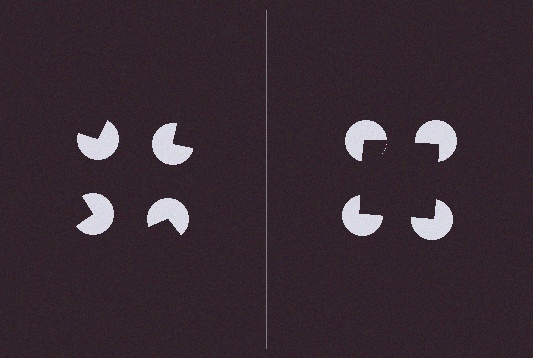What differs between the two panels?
The pac-man discs are positioned identically on both sides; only the wedge orientations differ. On the right they align to a square; on the left they are misaligned.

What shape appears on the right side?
An illusory square.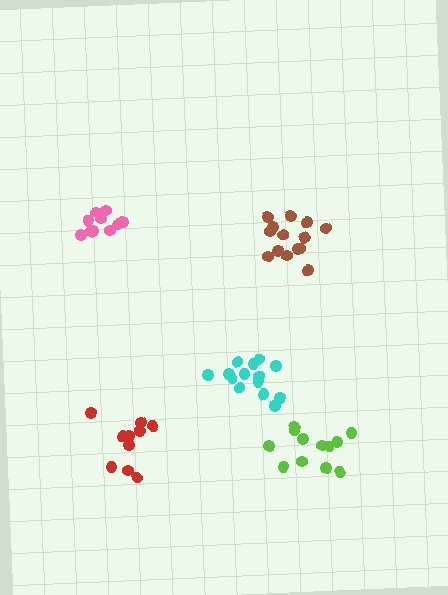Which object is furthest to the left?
The pink cluster is leftmost.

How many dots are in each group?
Group 1: 12 dots, Group 2: 14 dots, Group 3: 10 dots, Group 4: 10 dots, Group 5: 14 dots (60 total).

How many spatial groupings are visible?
There are 5 spatial groupings.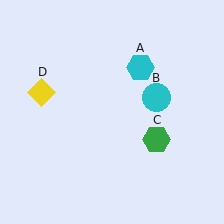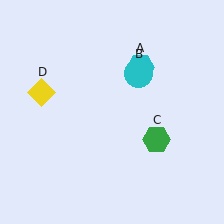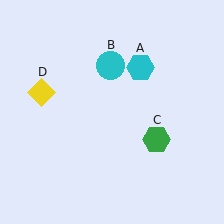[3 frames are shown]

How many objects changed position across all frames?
1 object changed position: cyan circle (object B).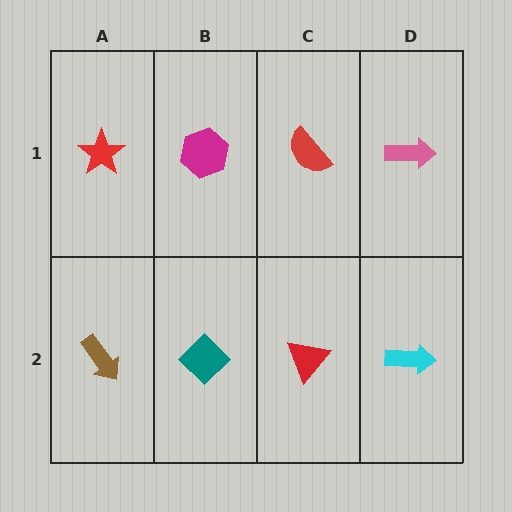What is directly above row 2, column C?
A red semicircle.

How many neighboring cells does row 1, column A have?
2.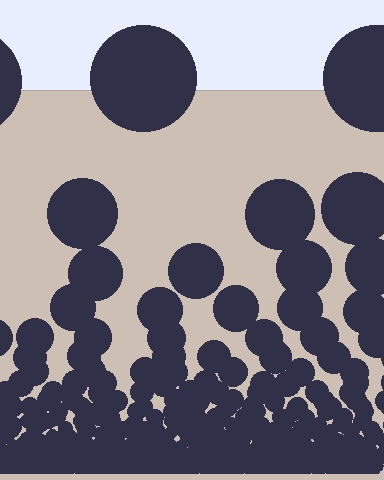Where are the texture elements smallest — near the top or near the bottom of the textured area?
Near the bottom.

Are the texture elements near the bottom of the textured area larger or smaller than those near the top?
Smaller. The gradient is inverted — elements near the bottom are smaller and denser.